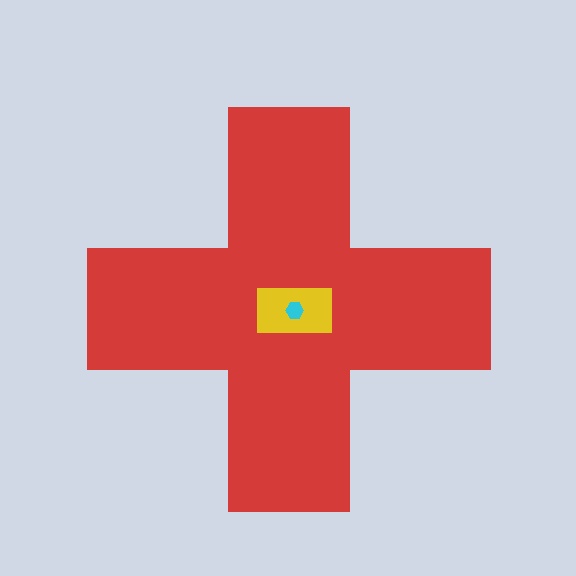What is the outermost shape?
The red cross.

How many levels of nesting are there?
3.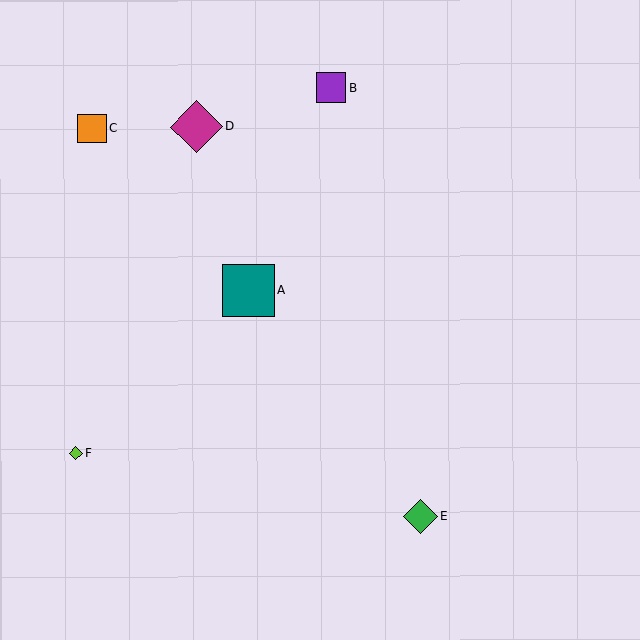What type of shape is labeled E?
Shape E is a green diamond.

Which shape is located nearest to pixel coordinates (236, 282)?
The teal square (labeled A) at (248, 291) is nearest to that location.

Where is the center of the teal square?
The center of the teal square is at (248, 291).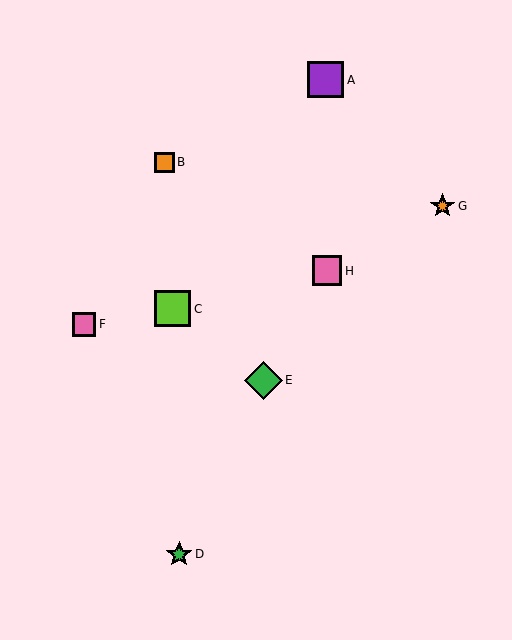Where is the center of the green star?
The center of the green star is at (179, 554).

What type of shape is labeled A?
Shape A is a purple square.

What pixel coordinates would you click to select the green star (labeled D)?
Click at (179, 554) to select the green star D.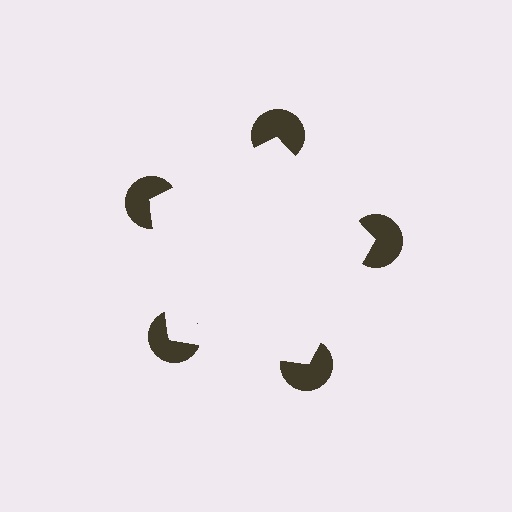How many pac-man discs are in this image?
There are 5 — one at each vertex of the illusory pentagon.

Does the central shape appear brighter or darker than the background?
It typically appears slightly brighter than the background, even though no actual brightness change is drawn.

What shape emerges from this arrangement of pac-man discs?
An illusory pentagon — its edges are inferred from the aligned wedge cuts in the pac-man discs, not physically drawn.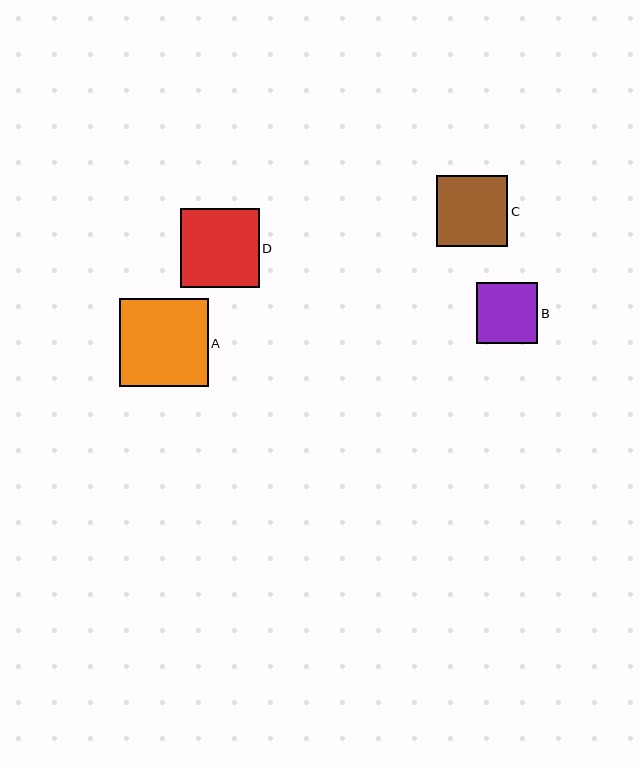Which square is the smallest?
Square B is the smallest with a size of approximately 61 pixels.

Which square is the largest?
Square A is the largest with a size of approximately 89 pixels.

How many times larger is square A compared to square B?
Square A is approximately 1.4 times the size of square B.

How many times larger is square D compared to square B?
Square D is approximately 1.3 times the size of square B.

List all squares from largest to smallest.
From largest to smallest: A, D, C, B.